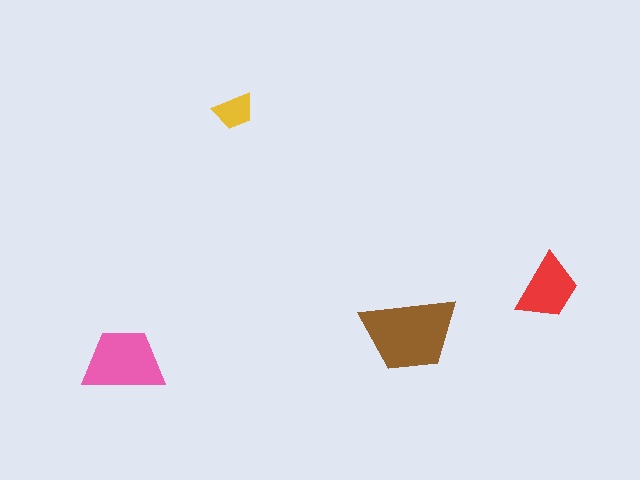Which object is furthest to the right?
The red trapezoid is rightmost.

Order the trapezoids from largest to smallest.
the brown one, the pink one, the red one, the yellow one.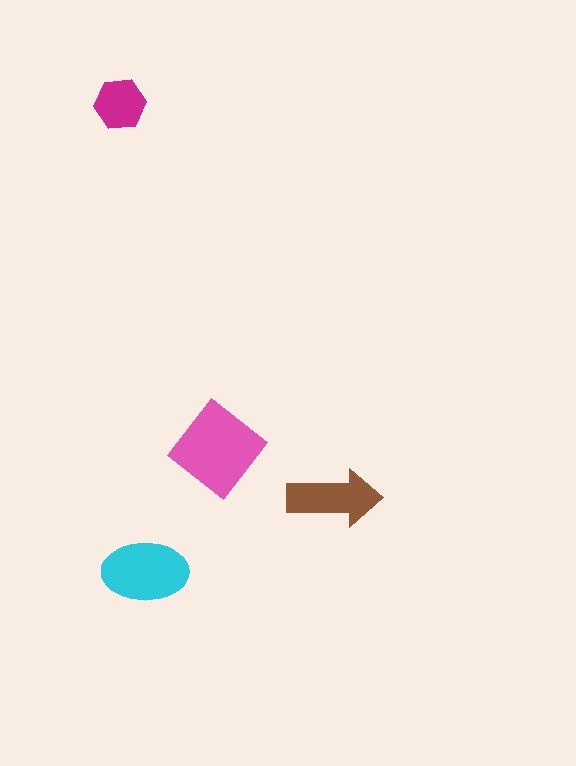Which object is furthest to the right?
The brown arrow is rightmost.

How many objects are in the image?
There are 4 objects in the image.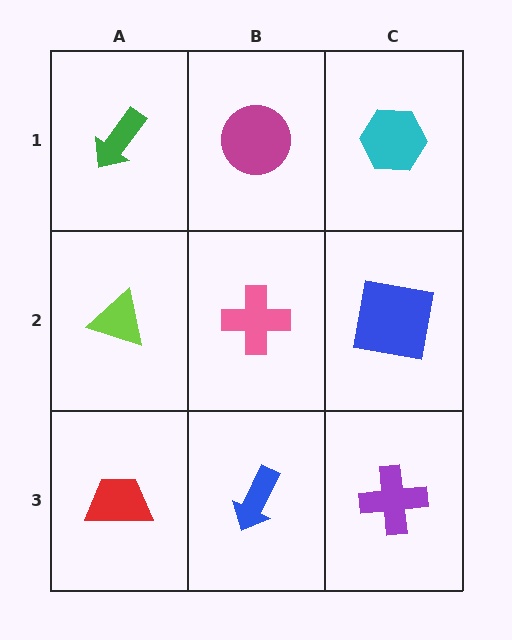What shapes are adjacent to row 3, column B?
A pink cross (row 2, column B), a red trapezoid (row 3, column A), a purple cross (row 3, column C).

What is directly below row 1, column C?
A blue square.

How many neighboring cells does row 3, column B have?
3.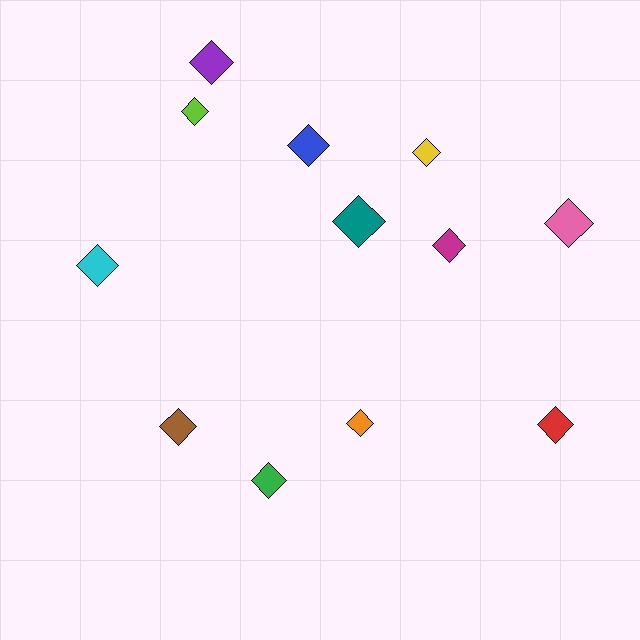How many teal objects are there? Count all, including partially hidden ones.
There is 1 teal object.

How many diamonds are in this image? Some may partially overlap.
There are 12 diamonds.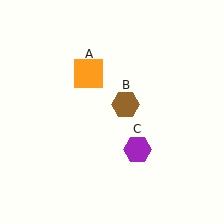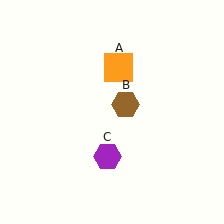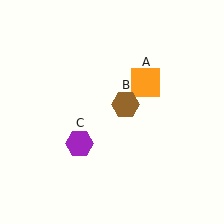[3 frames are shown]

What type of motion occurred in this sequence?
The orange square (object A), purple hexagon (object C) rotated clockwise around the center of the scene.